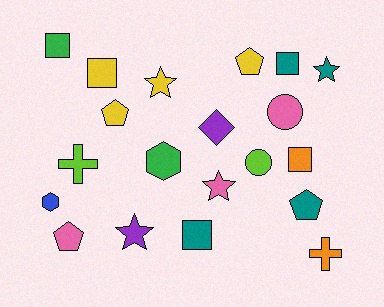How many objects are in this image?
There are 20 objects.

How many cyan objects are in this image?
There are no cyan objects.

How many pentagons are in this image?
There are 4 pentagons.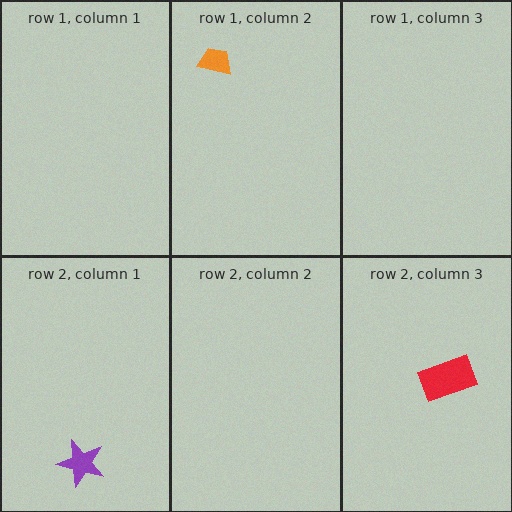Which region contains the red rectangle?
The row 2, column 3 region.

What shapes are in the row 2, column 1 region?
The purple star.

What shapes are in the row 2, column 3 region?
The red rectangle.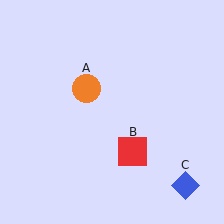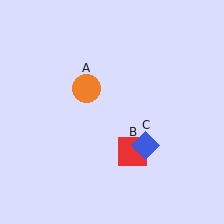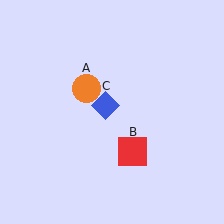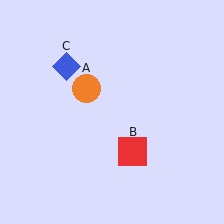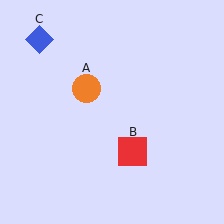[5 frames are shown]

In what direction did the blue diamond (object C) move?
The blue diamond (object C) moved up and to the left.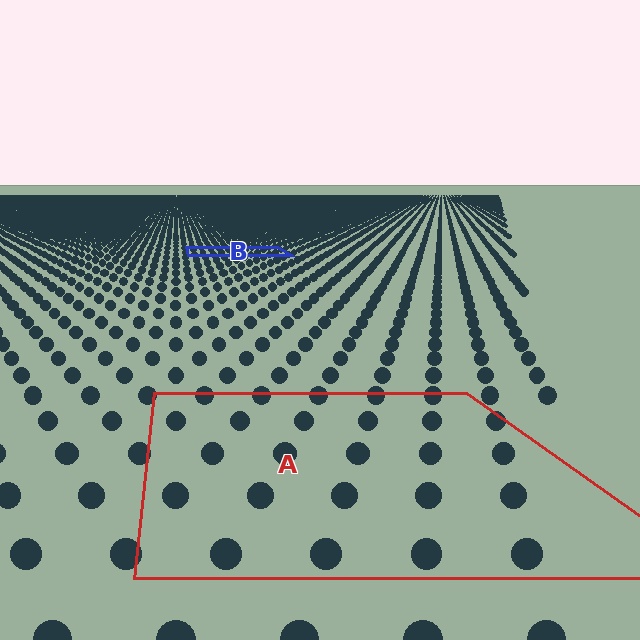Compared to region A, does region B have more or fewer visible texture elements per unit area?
Region B has more texture elements per unit area — they are packed more densely because it is farther away.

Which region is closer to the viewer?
Region A is closer. The texture elements there are larger and more spread out.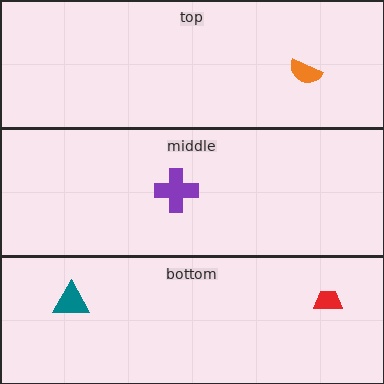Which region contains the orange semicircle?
The top region.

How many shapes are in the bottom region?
2.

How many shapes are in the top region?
1.